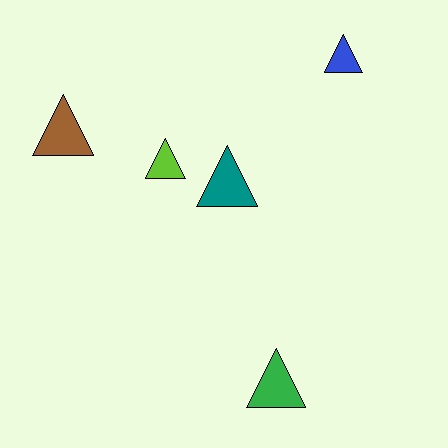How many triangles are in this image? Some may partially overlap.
There are 5 triangles.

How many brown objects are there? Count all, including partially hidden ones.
There is 1 brown object.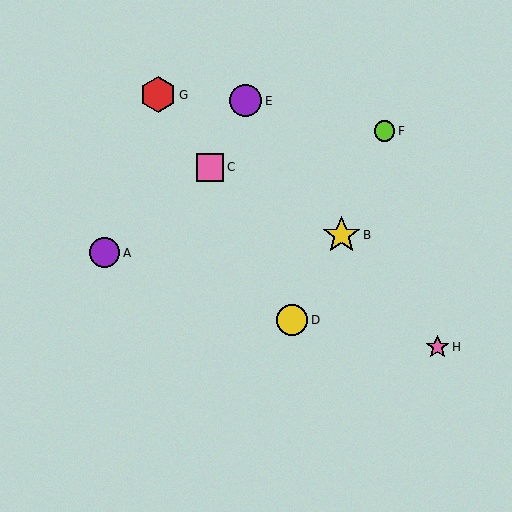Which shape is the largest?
The yellow star (labeled B) is the largest.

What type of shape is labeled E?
Shape E is a purple circle.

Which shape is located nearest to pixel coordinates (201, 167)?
The pink square (labeled C) at (210, 167) is nearest to that location.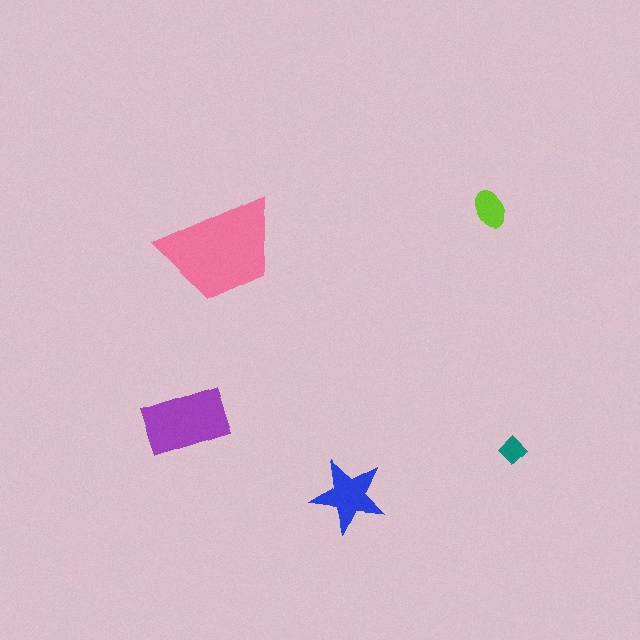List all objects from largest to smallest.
The pink trapezoid, the purple rectangle, the blue star, the lime ellipse, the teal diamond.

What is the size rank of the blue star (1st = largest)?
3rd.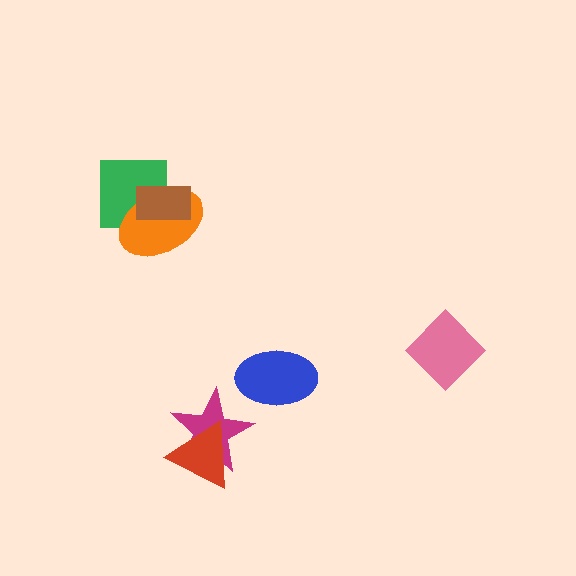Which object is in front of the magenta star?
The red triangle is in front of the magenta star.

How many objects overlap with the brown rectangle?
2 objects overlap with the brown rectangle.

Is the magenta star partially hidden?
Yes, it is partially covered by another shape.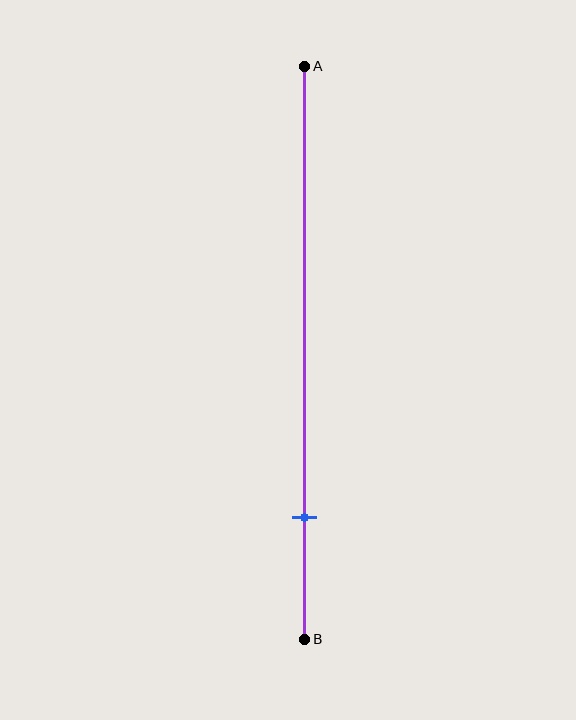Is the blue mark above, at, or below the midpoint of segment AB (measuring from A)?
The blue mark is below the midpoint of segment AB.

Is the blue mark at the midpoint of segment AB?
No, the mark is at about 80% from A, not at the 50% midpoint.